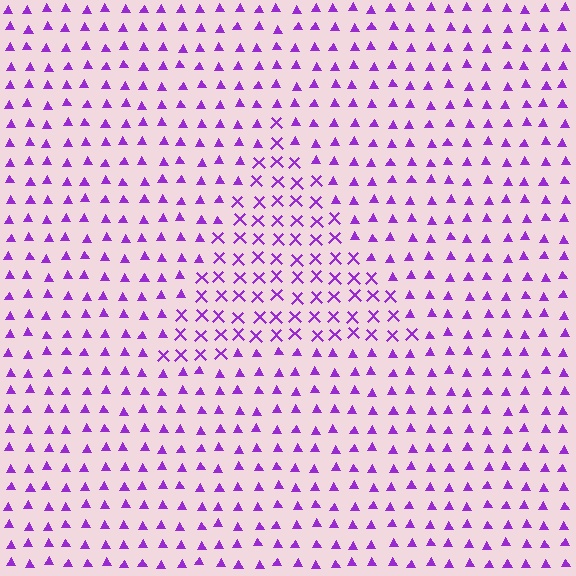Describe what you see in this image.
The image is filled with small purple elements arranged in a uniform grid. A triangle-shaped region contains X marks, while the surrounding area contains triangles. The boundary is defined purely by the change in element shape.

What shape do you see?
I see a triangle.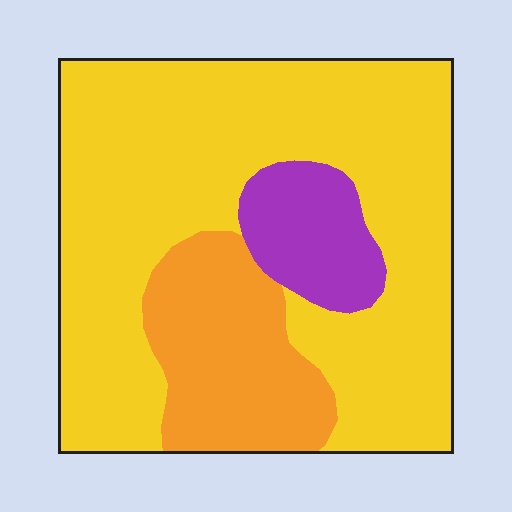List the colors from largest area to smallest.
From largest to smallest: yellow, orange, purple.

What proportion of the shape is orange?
Orange takes up about one fifth (1/5) of the shape.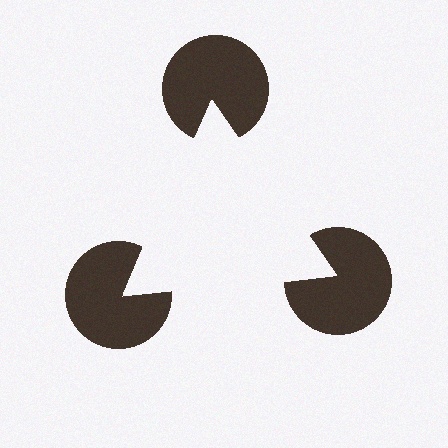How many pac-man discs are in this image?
There are 3 — one at each vertex of the illusory triangle.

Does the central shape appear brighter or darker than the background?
It typically appears slightly brighter than the background, even though no actual brightness change is drawn.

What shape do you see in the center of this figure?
An illusory triangle — its edges are inferred from the aligned wedge cuts in the pac-man discs, not physically drawn.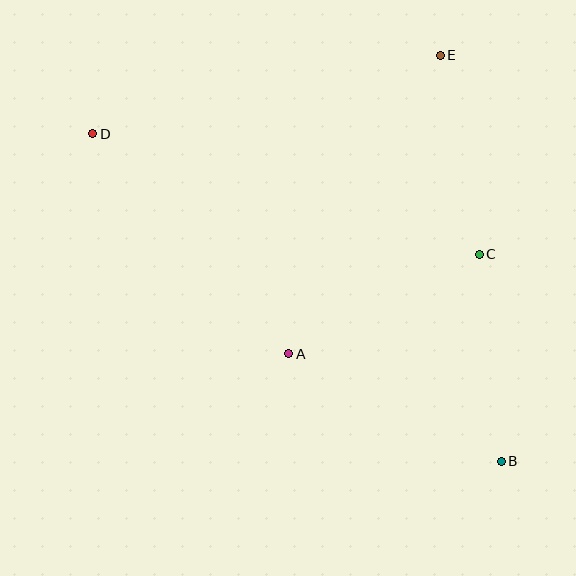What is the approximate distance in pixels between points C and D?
The distance between C and D is approximately 405 pixels.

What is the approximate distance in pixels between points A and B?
The distance between A and B is approximately 238 pixels.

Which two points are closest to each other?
Points C and E are closest to each other.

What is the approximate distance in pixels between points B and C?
The distance between B and C is approximately 208 pixels.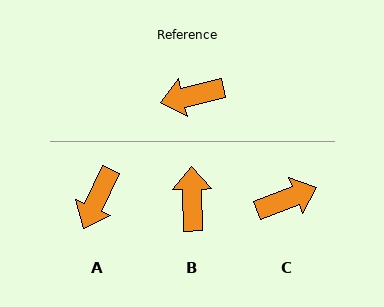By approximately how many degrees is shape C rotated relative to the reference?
Approximately 172 degrees clockwise.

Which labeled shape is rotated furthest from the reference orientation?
C, about 172 degrees away.